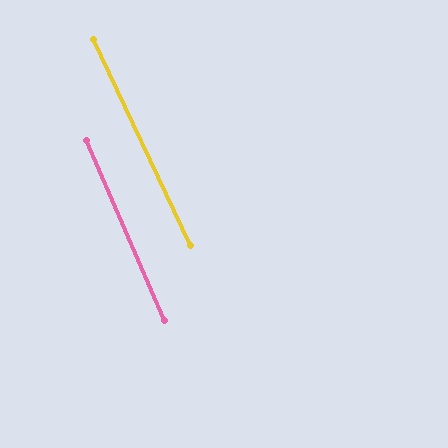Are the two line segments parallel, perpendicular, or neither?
Parallel — their directions differ by only 1.8°.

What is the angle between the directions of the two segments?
Approximately 2 degrees.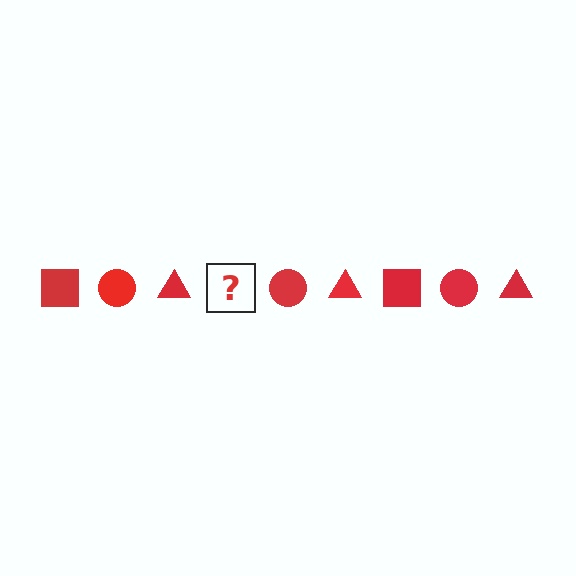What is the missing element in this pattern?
The missing element is a red square.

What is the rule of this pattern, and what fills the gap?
The rule is that the pattern cycles through square, circle, triangle shapes in red. The gap should be filled with a red square.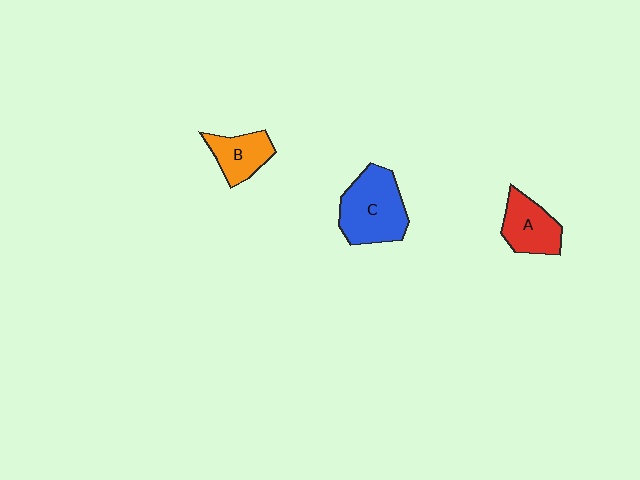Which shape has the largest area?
Shape C (blue).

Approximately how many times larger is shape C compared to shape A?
Approximately 1.5 times.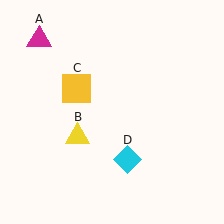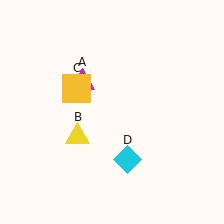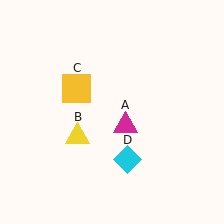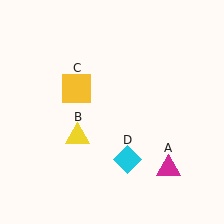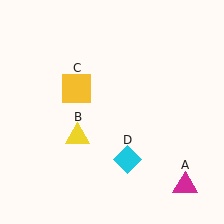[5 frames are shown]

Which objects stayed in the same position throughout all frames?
Yellow triangle (object B) and yellow square (object C) and cyan diamond (object D) remained stationary.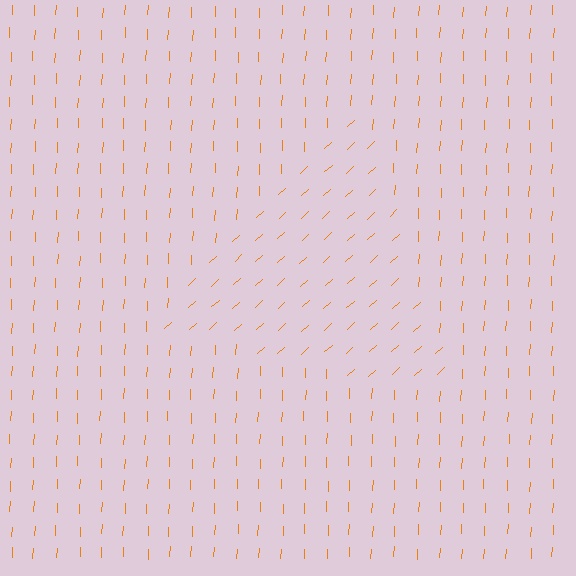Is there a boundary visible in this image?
Yes, there is a texture boundary formed by a change in line orientation.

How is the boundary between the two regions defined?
The boundary is defined purely by a change in line orientation (approximately 45 degrees difference). All lines are the same color and thickness.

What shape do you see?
I see a triangle.